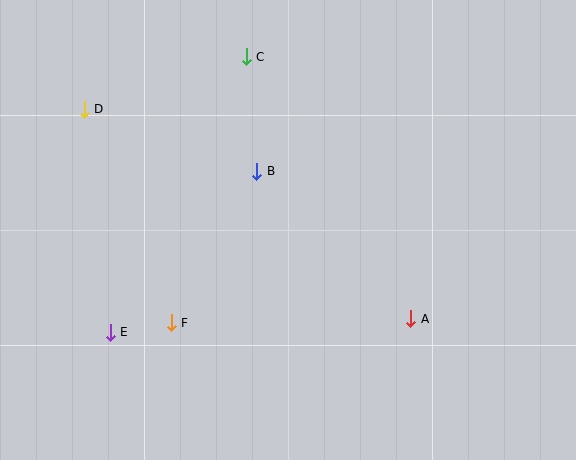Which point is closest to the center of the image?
Point B at (257, 171) is closest to the center.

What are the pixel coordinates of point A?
Point A is at (411, 319).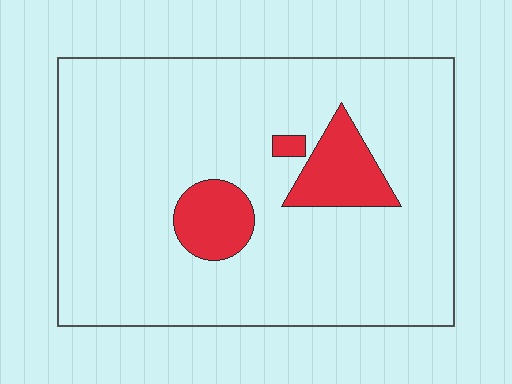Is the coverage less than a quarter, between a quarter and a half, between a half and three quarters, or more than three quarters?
Less than a quarter.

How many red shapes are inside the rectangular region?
3.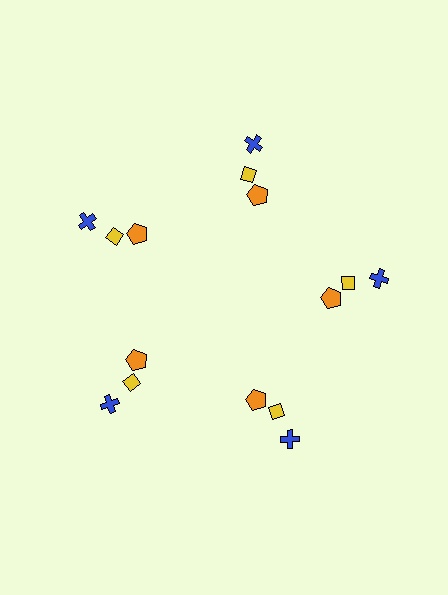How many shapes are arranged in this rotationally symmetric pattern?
There are 15 shapes, arranged in 5 groups of 3.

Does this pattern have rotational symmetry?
Yes, this pattern has 5-fold rotational symmetry. It looks the same after rotating 72 degrees around the center.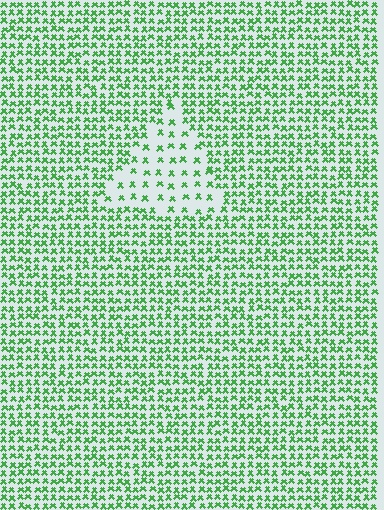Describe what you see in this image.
The image contains small green elements arranged at two different densities. A triangle-shaped region is visible where the elements are less densely packed than the surrounding area.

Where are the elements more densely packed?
The elements are more densely packed outside the triangle boundary.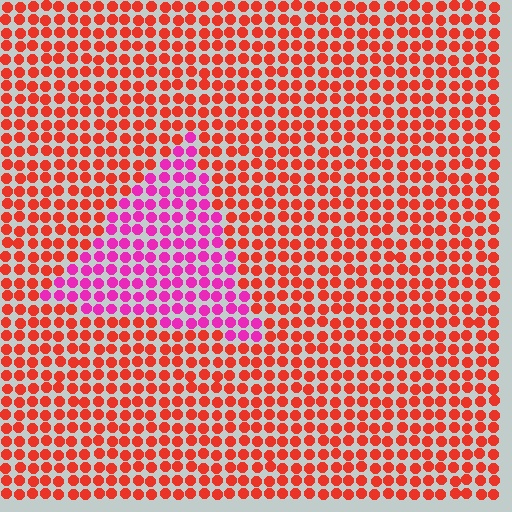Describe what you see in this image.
The image is filled with small red elements in a uniform arrangement. A triangle-shaped region is visible where the elements are tinted to a slightly different hue, forming a subtle color boundary.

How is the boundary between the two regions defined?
The boundary is defined purely by a slight shift in hue (about 49 degrees). Spacing, size, and orientation are identical on both sides.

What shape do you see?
I see a triangle.